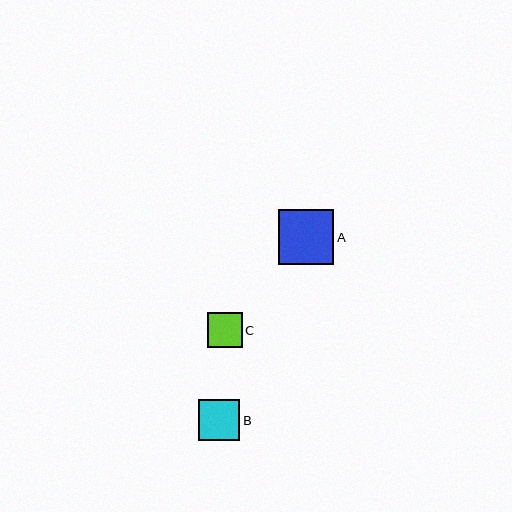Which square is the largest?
Square A is the largest with a size of approximately 56 pixels.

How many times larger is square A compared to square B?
Square A is approximately 1.4 times the size of square B.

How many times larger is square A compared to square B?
Square A is approximately 1.4 times the size of square B.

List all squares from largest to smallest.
From largest to smallest: A, B, C.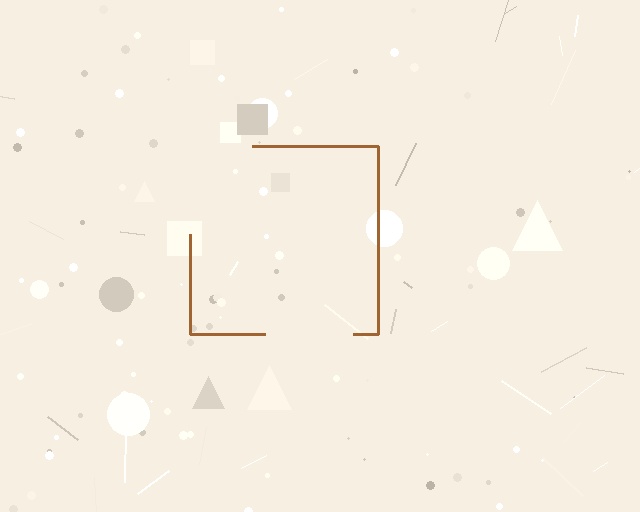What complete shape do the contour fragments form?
The contour fragments form a square.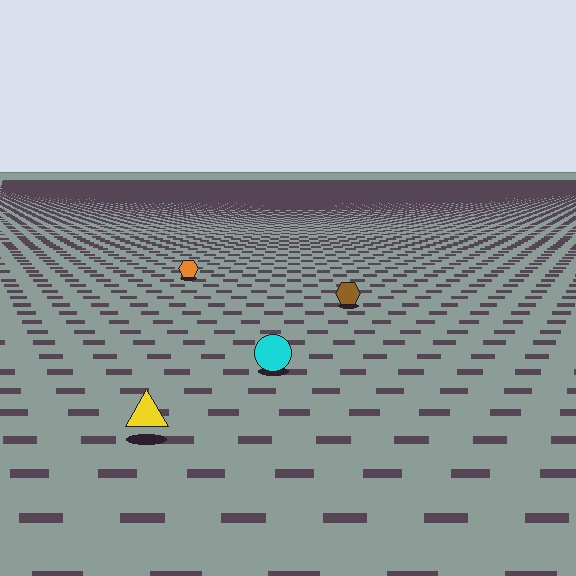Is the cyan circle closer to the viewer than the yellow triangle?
No. The yellow triangle is closer — you can tell from the texture gradient: the ground texture is coarser near it.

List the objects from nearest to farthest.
From nearest to farthest: the yellow triangle, the cyan circle, the brown hexagon, the orange hexagon.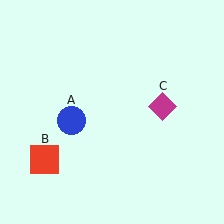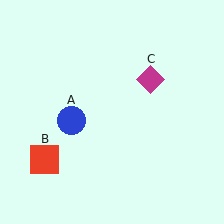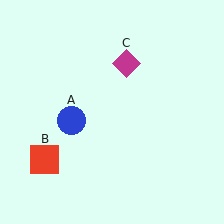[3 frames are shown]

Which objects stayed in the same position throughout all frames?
Blue circle (object A) and red square (object B) remained stationary.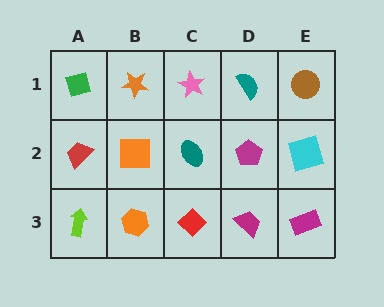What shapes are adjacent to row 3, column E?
A cyan square (row 2, column E), a magenta trapezoid (row 3, column D).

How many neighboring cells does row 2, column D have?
4.